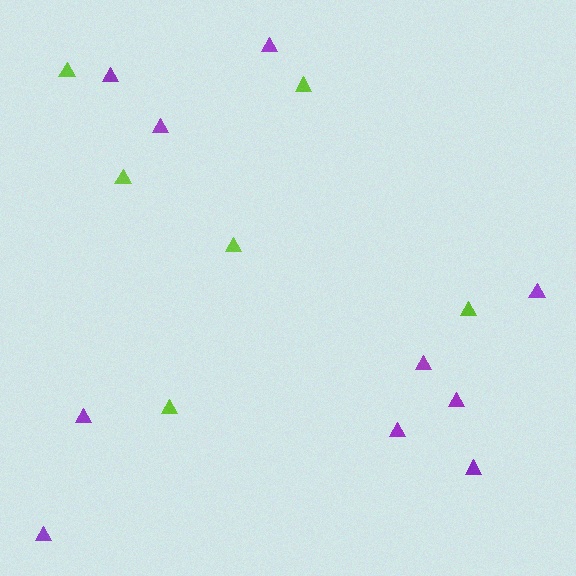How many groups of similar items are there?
There are 2 groups: one group of lime triangles (6) and one group of purple triangles (10).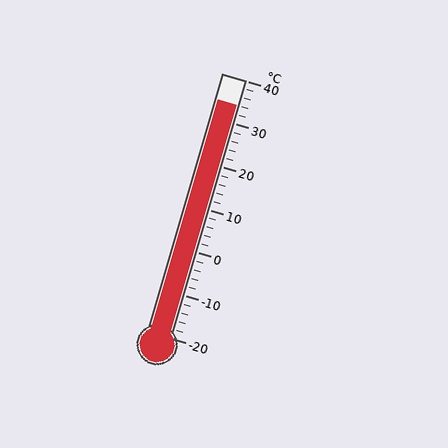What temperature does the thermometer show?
The thermometer shows approximately 34°C.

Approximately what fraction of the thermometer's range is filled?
The thermometer is filled to approximately 90% of its range.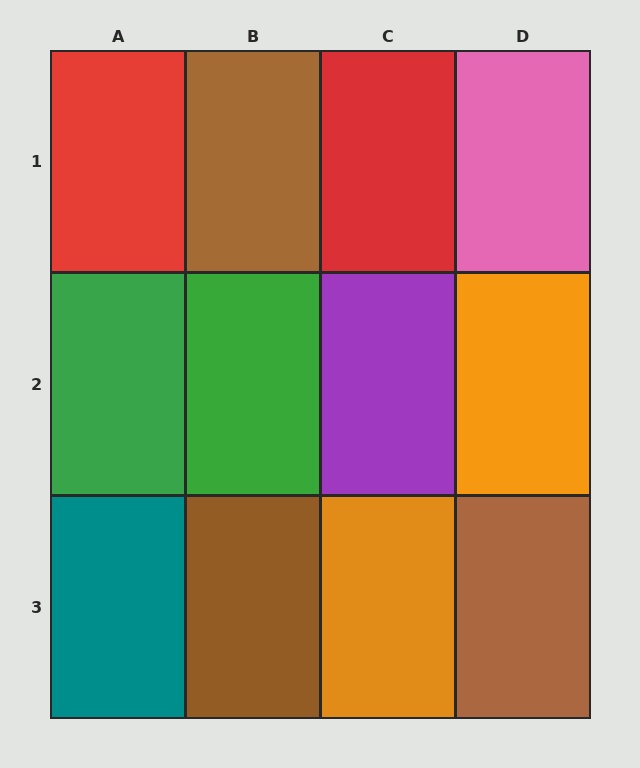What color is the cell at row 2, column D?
Orange.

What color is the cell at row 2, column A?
Green.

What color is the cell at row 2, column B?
Green.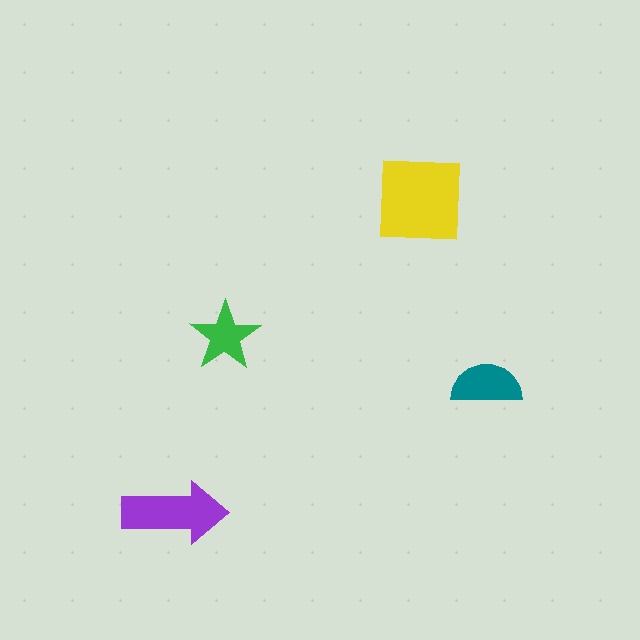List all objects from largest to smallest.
The yellow square, the purple arrow, the teal semicircle, the green star.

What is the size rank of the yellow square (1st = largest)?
1st.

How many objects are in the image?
There are 4 objects in the image.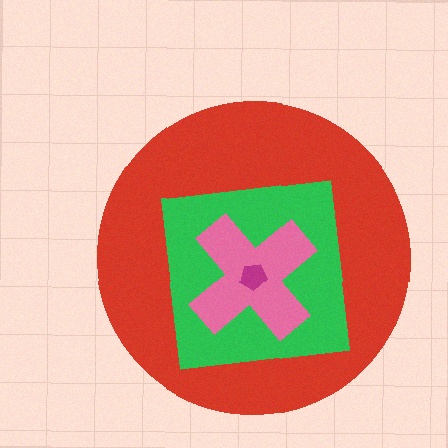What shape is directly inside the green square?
The pink cross.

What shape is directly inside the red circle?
The green square.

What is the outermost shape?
The red circle.